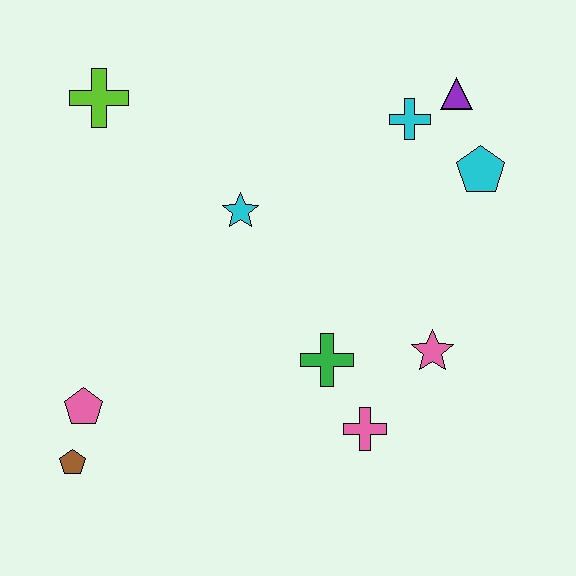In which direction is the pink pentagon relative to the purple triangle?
The pink pentagon is to the left of the purple triangle.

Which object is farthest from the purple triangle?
The brown pentagon is farthest from the purple triangle.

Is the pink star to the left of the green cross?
No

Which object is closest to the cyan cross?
The purple triangle is closest to the cyan cross.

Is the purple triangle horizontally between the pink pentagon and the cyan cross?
No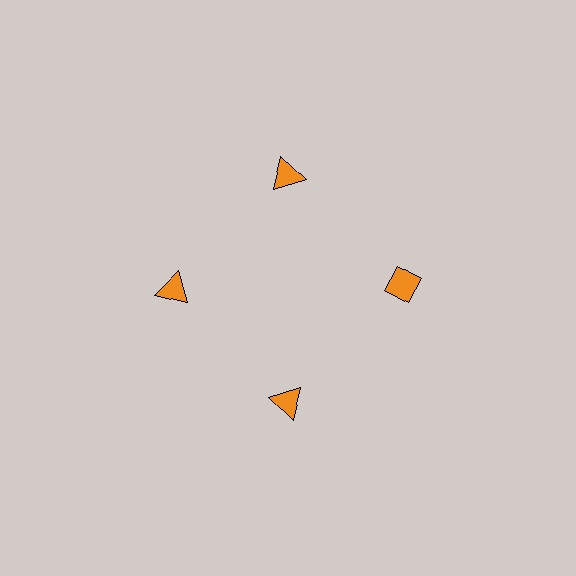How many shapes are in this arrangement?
There are 4 shapes arranged in a ring pattern.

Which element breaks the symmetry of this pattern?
The orange diamond at roughly the 3 o'clock position breaks the symmetry. All other shapes are orange triangles.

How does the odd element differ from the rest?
It has a different shape: diamond instead of triangle.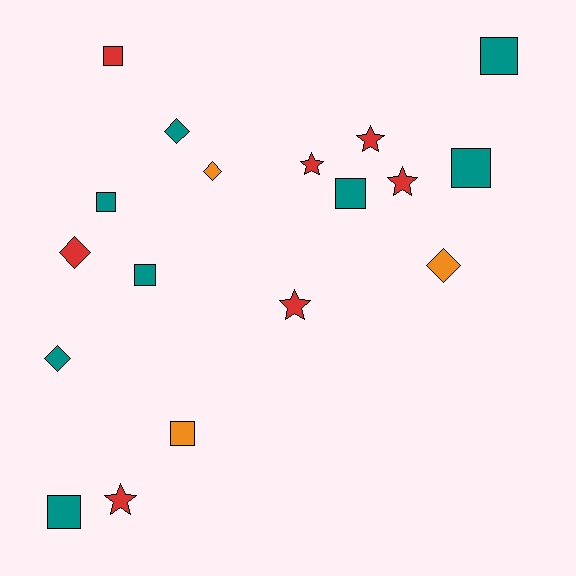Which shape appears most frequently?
Square, with 8 objects.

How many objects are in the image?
There are 18 objects.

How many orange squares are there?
There is 1 orange square.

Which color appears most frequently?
Teal, with 8 objects.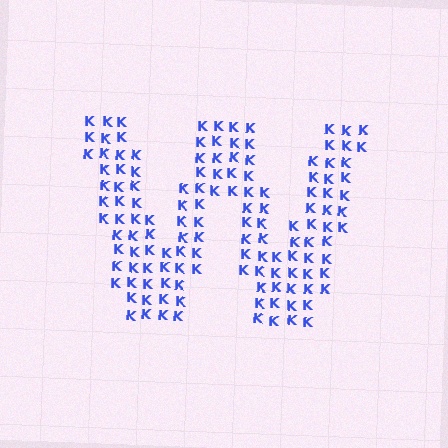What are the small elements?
The small elements are letter K's.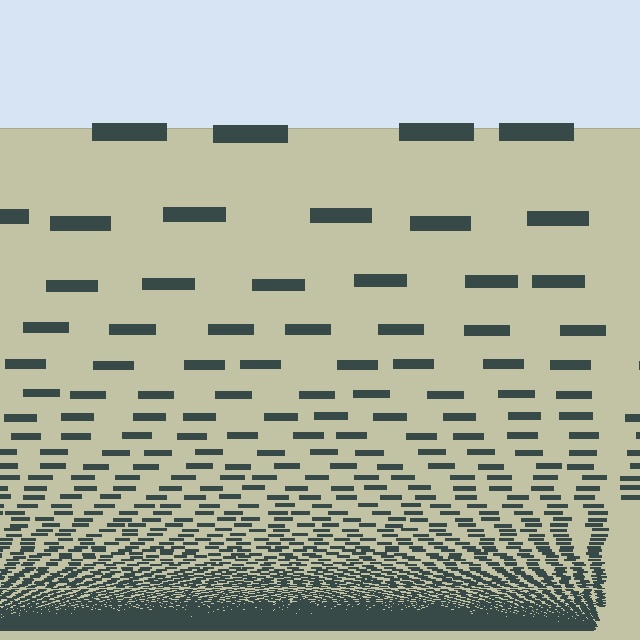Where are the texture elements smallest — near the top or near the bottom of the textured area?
Near the bottom.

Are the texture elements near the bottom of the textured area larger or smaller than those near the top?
Smaller. The gradient is inverted — elements near the bottom are smaller and denser.